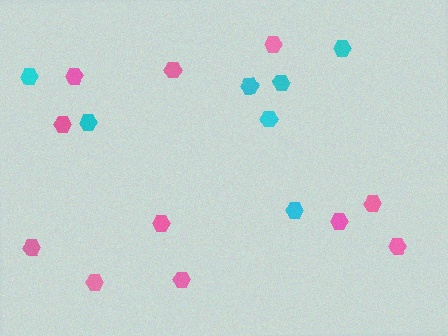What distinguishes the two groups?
There are 2 groups: one group of cyan hexagons (7) and one group of pink hexagons (11).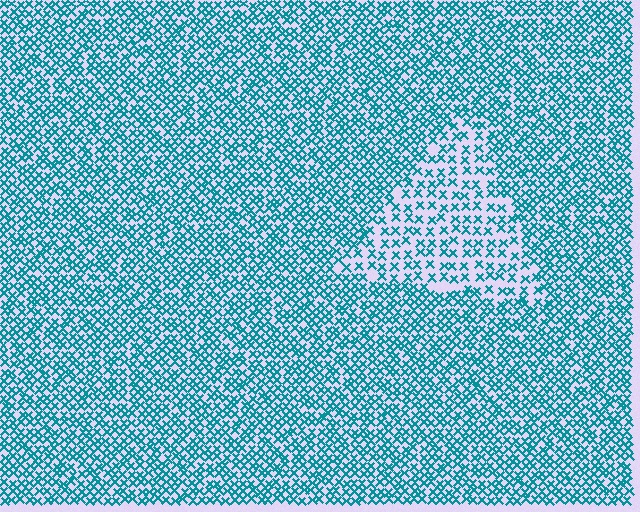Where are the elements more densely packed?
The elements are more densely packed outside the triangle boundary.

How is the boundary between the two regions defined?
The boundary is defined by a change in element density (approximately 1.9x ratio). All elements are the same color, size, and shape.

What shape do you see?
I see a triangle.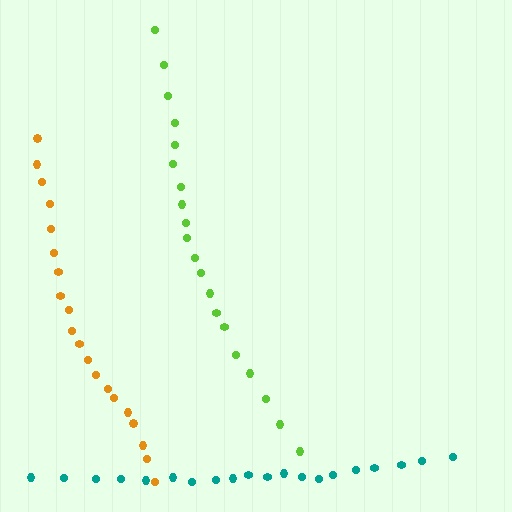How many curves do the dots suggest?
There are 3 distinct paths.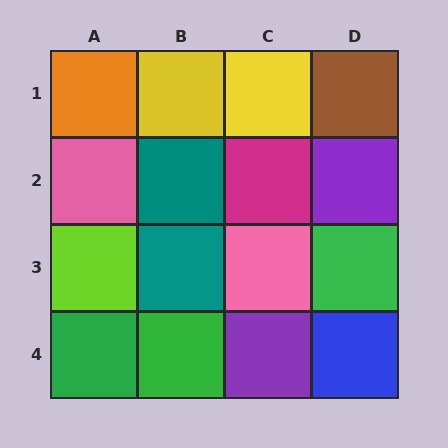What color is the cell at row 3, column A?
Lime.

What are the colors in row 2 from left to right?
Pink, teal, magenta, purple.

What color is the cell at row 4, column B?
Green.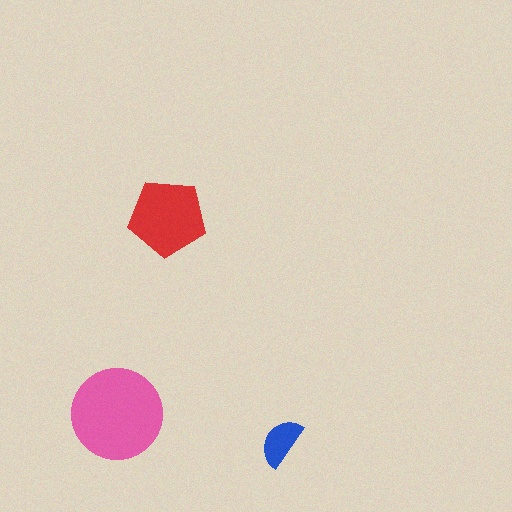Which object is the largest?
The pink circle.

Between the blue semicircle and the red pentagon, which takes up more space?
The red pentagon.